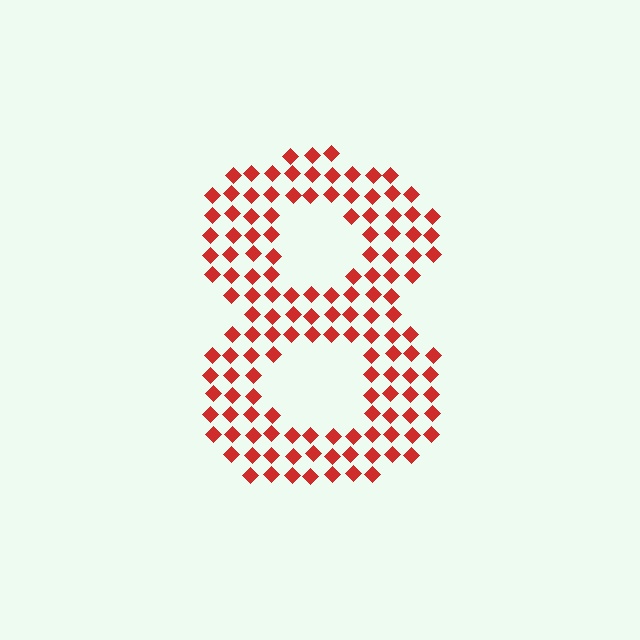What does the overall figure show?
The overall figure shows the digit 8.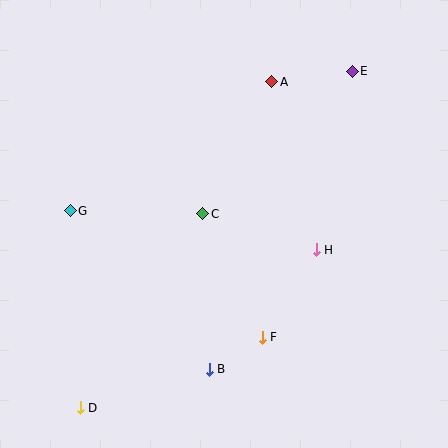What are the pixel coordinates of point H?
Point H is at (316, 250).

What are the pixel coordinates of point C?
Point C is at (203, 214).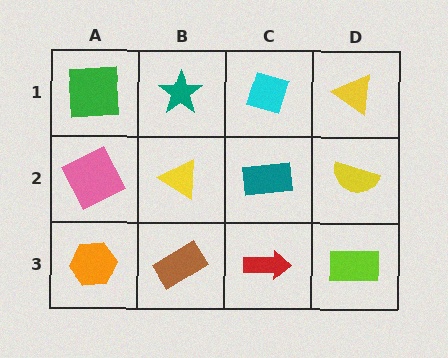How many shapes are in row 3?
4 shapes.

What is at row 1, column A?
A green square.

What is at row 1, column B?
A teal star.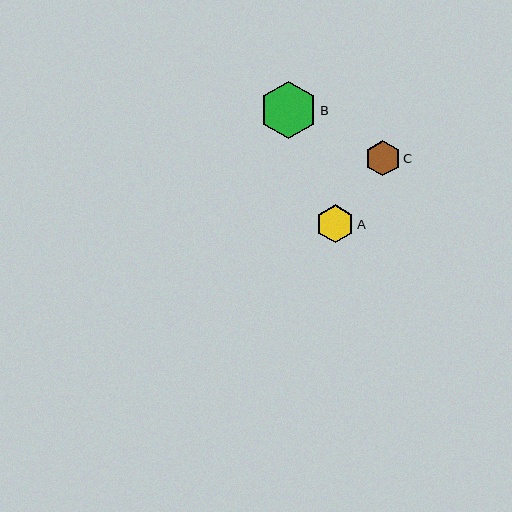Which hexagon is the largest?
Hexagon B is the largest with a size of approximately 58 pixels.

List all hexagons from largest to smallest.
From largest to smallest: B, A, C.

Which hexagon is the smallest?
Hexagon C is the smallest with a size of approximately 35 pixels.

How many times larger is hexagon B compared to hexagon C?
Hexagon B is approximately 1.6 times the size of hexagon C.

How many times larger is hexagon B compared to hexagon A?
Hexagon B is approximately 1.5 times the size of hexagon A.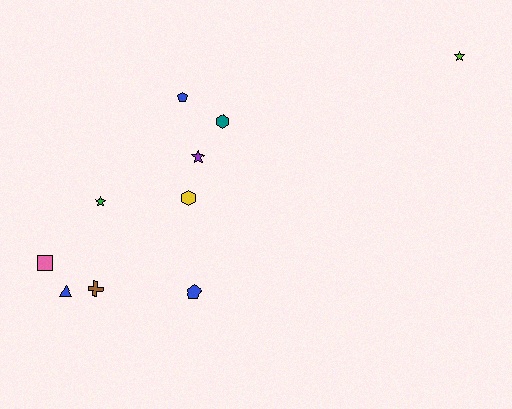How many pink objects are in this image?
There is 1 pink object.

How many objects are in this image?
There are 10 objects.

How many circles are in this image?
There are no circles.